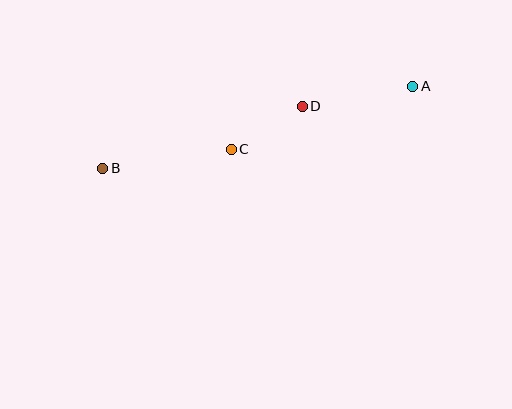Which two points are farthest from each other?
Points A and B are farthest from each other.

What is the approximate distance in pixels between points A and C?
The distance between A and C is approximately 192 pixels.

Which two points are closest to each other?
Points C and D are closest to each other.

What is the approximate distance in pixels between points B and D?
The distance between B and D is approximately 209 pixels.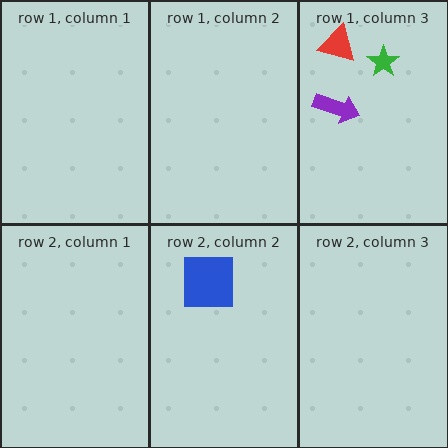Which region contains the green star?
The row 1, column 3 region.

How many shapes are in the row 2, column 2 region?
1.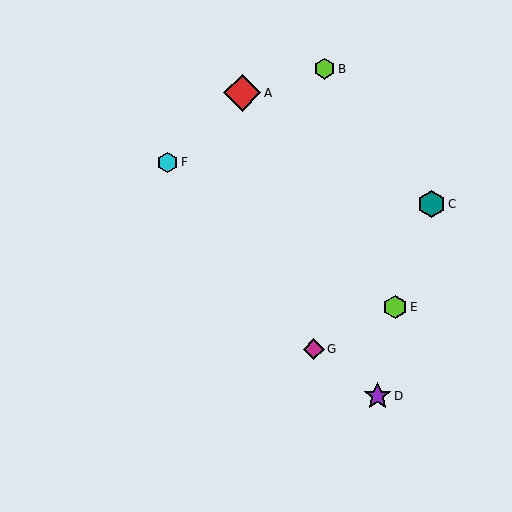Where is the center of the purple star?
The center of the purple star is at (377, 396).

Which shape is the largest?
The red diamond (labeled A) is the largest.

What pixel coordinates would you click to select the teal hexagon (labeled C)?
Click at (431, 204) to select the teal hexagon C.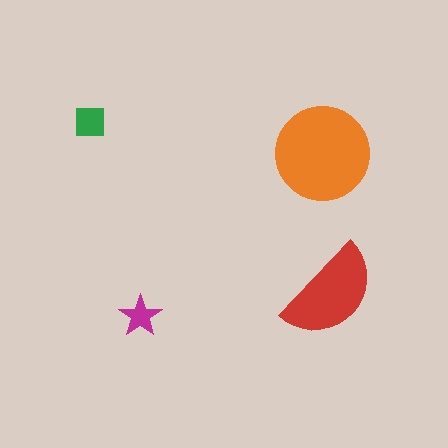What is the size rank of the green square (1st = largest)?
3rd.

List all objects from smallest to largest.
The magenta star, the green square, the red semicircle, the orange circle.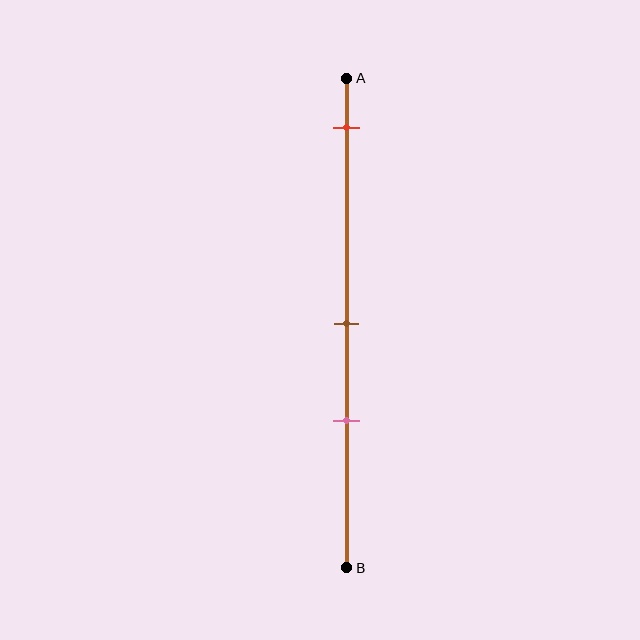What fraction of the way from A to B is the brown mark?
The brown mark is approximately 50% (0.5) of the way from A to B.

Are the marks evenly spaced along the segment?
No, the marks are not evenly spaced.